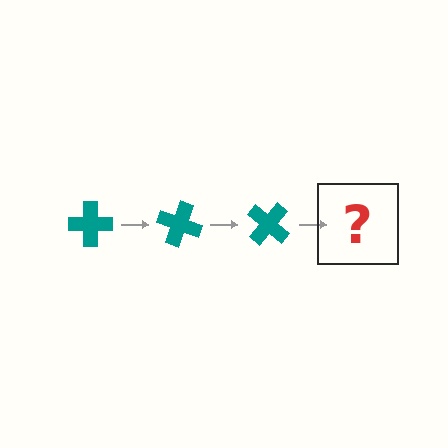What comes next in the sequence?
The next element should be a teal cross rotated 60 degrees.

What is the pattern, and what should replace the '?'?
The pattern is that the cross rotates 20 degrees each step. The '?' should be a teal cross rotated 60 degrees.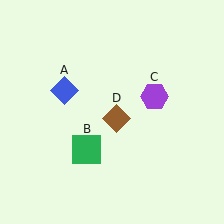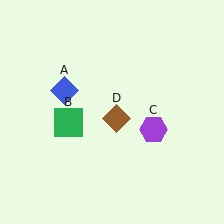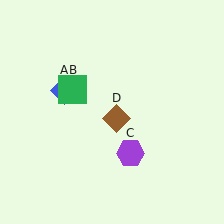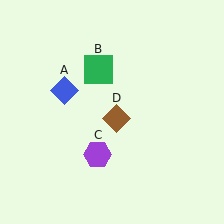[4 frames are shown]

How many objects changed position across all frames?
2 objects changed position: green square (object B), purple hexagon (object C).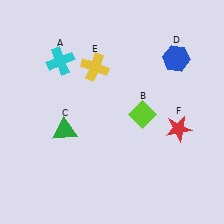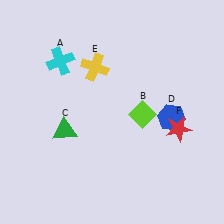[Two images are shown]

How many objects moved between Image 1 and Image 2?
1 object moved between the two images.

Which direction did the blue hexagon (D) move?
The blue hexagon (D) moved down.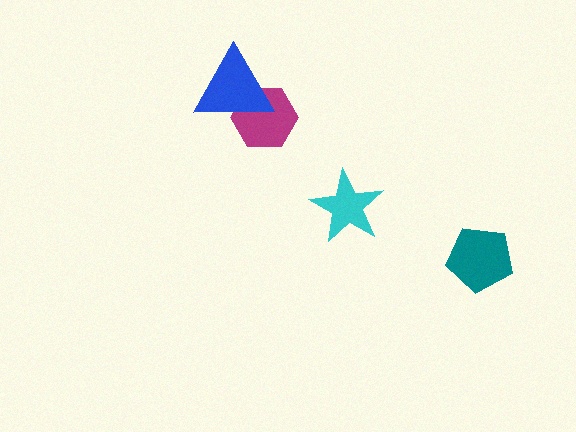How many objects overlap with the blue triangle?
1 object overlaps with the blue triangle.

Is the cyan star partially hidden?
No, no other shape covers it.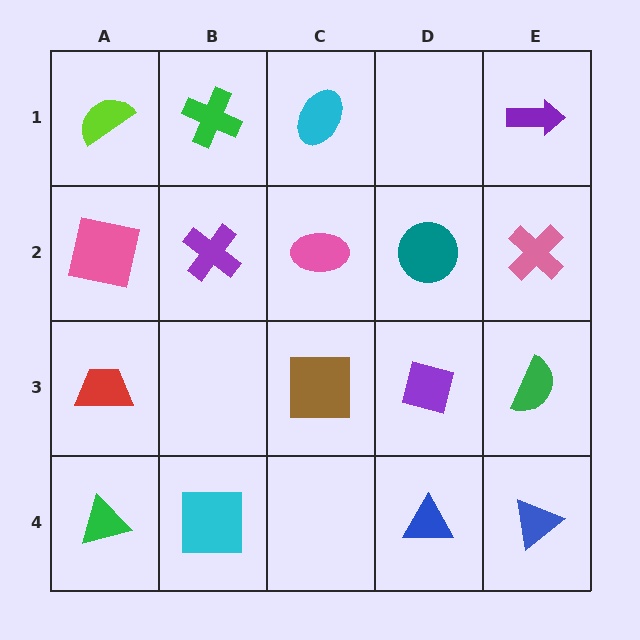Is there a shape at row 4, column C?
No, that cell is empty.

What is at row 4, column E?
A blue triangle.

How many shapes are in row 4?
4 shapes.